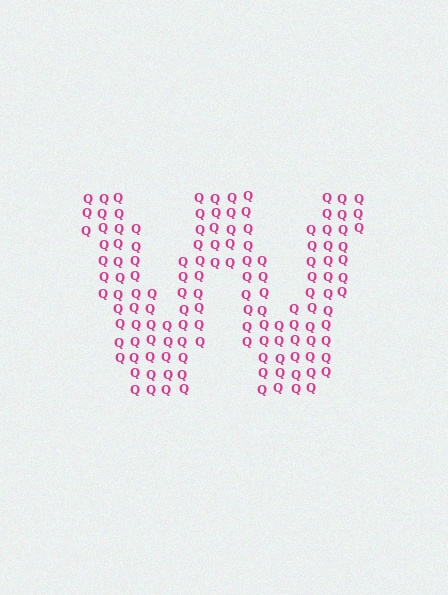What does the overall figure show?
The overall figure shows the letter W.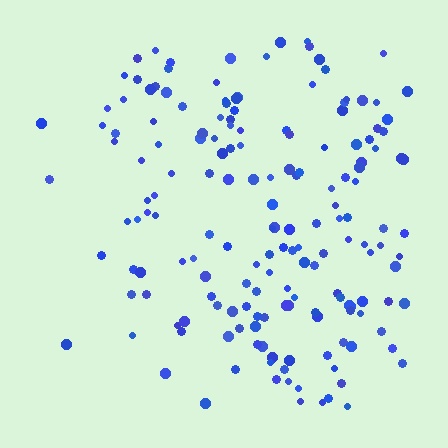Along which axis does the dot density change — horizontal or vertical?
Horizontal.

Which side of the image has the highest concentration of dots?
The right.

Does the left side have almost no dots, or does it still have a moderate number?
Still a moderate number, just noticeably fewer than the right.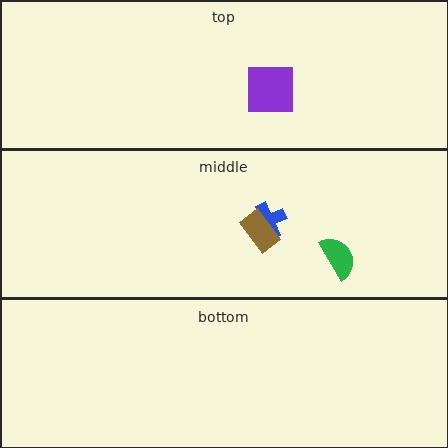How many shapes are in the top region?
1.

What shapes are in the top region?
The purple square.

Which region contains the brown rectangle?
The middle region.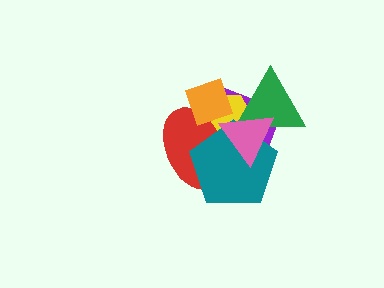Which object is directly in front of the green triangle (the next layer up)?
The teal pentagon is directly in front of the green triangle.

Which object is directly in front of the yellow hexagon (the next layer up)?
The green triangle is directly in front of the yellow hexagon.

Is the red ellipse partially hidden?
Yes, it is partially covered by another shape.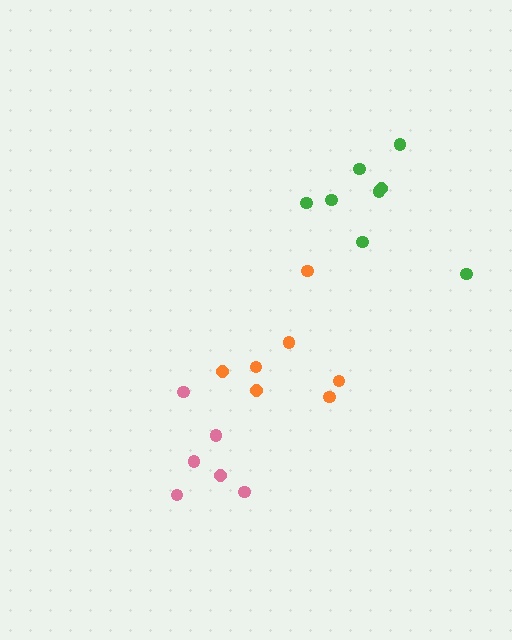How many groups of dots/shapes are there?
There are 3 groups.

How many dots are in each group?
Group 1: 6 dots, Group 2: 7 dots, Group 3: 8 dots (21 total).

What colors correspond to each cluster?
The clusters are colored: pink, orange, green.